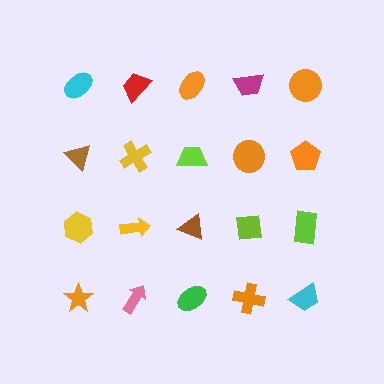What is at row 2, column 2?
A yellow cross.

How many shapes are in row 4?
5 shapes.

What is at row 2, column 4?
An orange circle.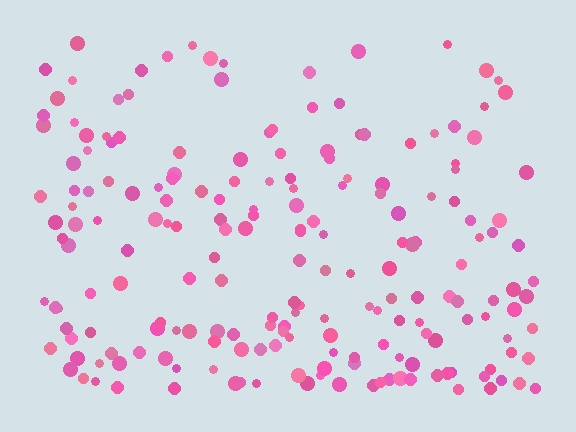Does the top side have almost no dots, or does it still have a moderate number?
Still a moderate number, just noticeably fewer than the bottom.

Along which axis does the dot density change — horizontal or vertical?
Vertical.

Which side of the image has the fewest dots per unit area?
The top.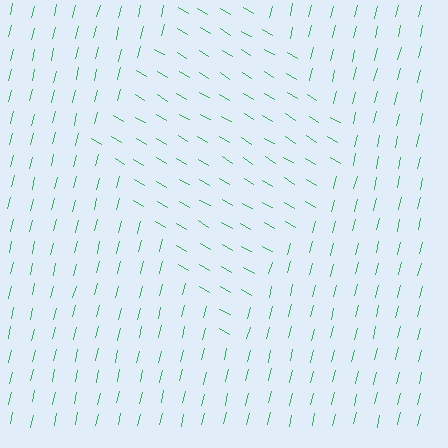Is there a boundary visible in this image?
Yes, there is a texture boundary formed by a change in line orientation.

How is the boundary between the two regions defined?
The boundary is defined purely by a change in line orientation (approximately 73 degrees difference). All lines are the same color and thickness.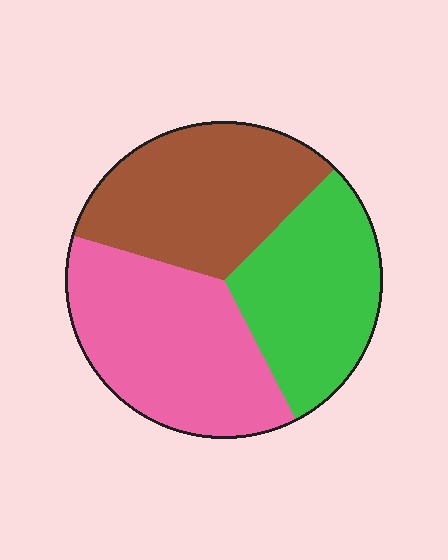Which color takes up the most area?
Pink, at roughly 35%.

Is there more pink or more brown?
Pink.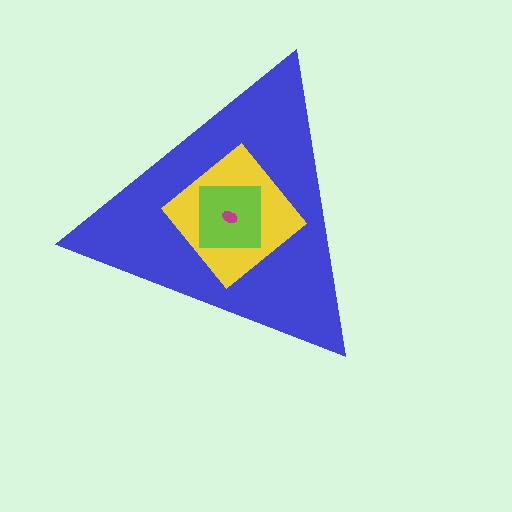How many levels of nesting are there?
4.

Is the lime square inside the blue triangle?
Yes.